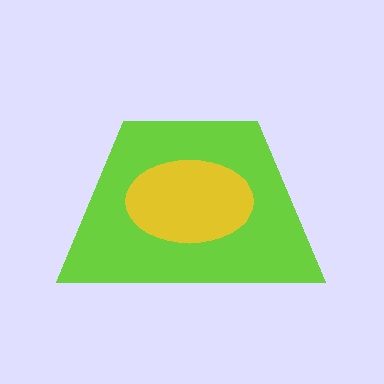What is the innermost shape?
The yellow ellipse.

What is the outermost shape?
The lime trapezoid.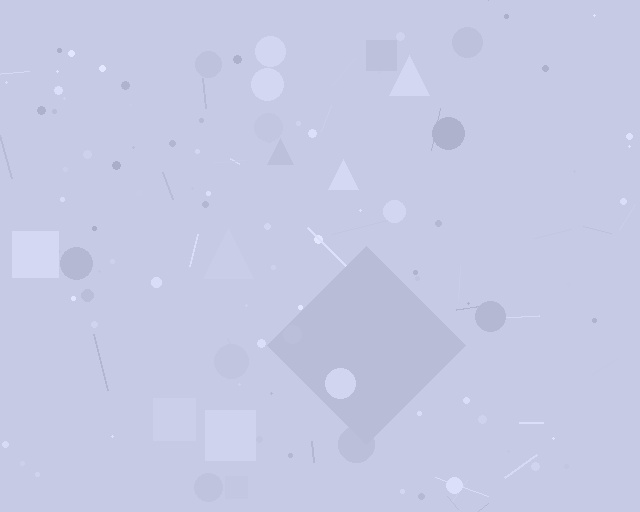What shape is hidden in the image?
A diamond is hidden in the image.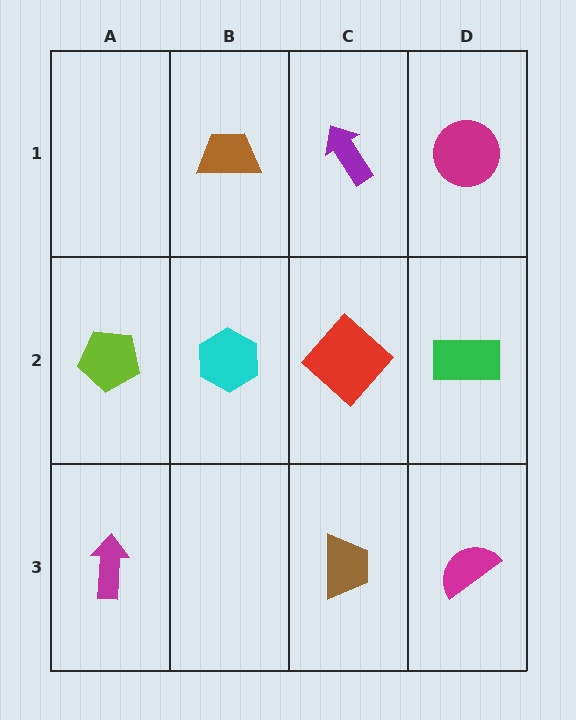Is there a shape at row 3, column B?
No, that cell is empty.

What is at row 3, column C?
A brown trapezoid.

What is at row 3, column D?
A magenta semicircle.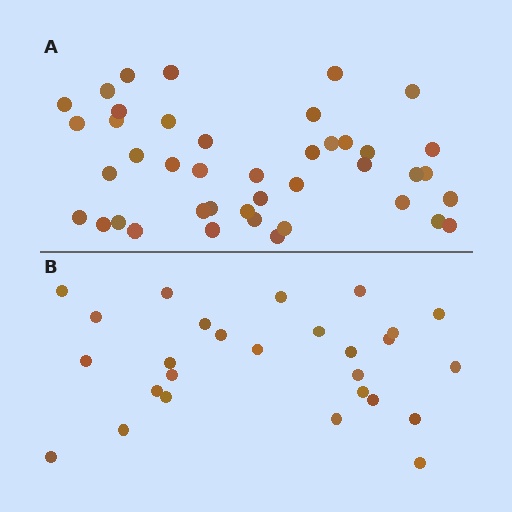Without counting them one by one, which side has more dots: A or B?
Region A (the top region) has more dots.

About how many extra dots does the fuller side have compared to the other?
Region A has approximately 15 more dots than region B.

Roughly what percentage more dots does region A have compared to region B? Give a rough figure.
About 55% more.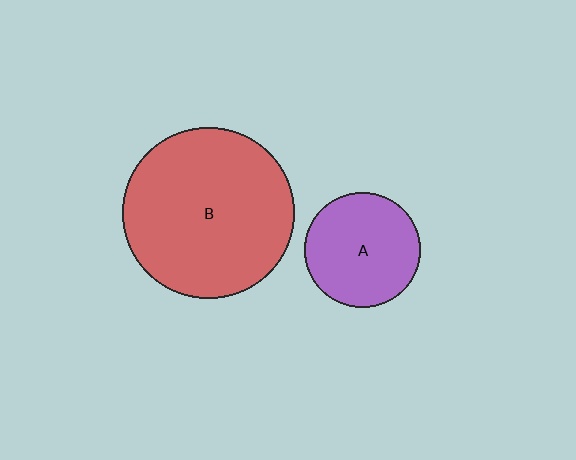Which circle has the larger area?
Circle B (red).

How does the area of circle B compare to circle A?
Approximately 2.2 times.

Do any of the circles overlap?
No, none of the circles overlap.